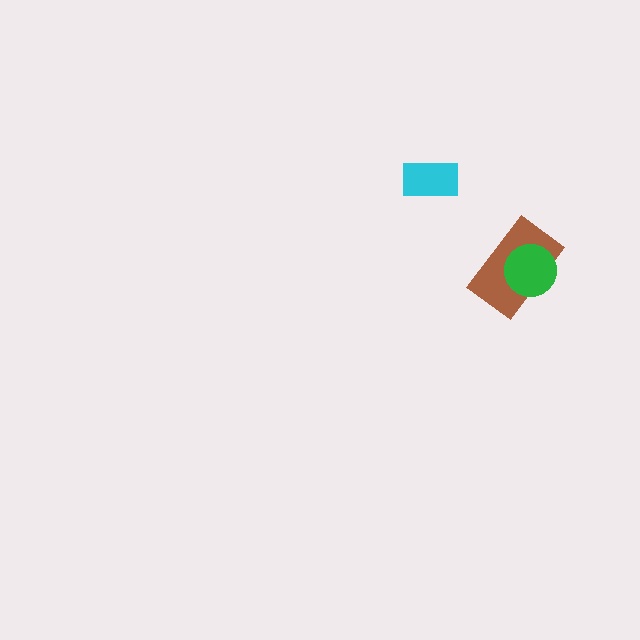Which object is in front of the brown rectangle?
The green circle is in front of the brown rectangle.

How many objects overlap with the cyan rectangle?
0 objects overlap with the cyan rectangle.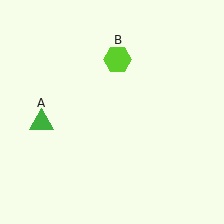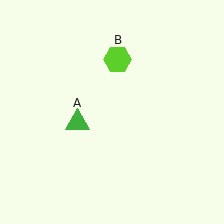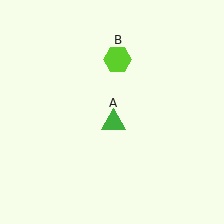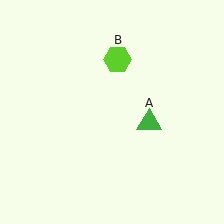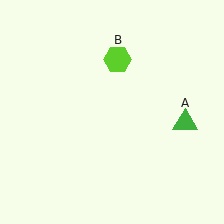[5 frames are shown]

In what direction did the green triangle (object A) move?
The green triangle (object A) moved right.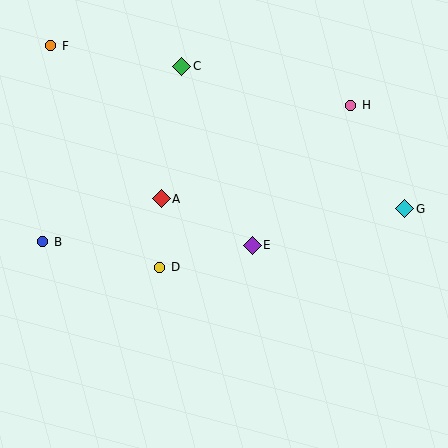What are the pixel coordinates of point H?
Point H is at (351, 105).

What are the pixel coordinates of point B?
Point B is at (43, 242).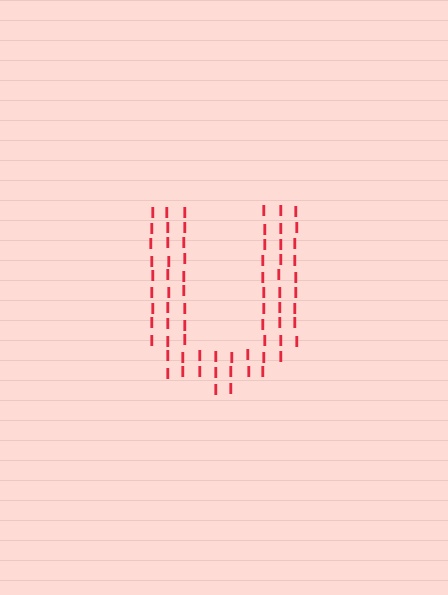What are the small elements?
The small elements are letter I's.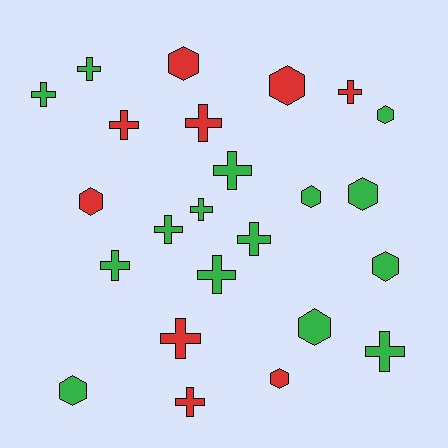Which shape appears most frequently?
Cross, with 14 objects.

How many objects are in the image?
There are 24 objects.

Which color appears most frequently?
Green, with 15 objects.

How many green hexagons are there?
There are 6 green hexagons.